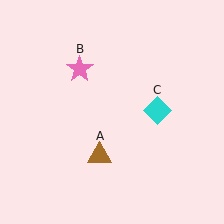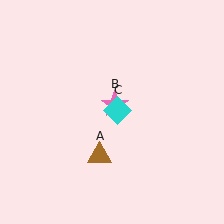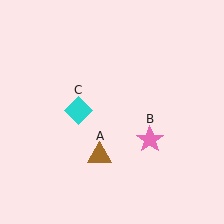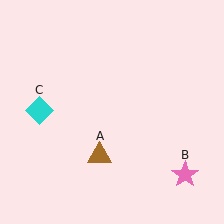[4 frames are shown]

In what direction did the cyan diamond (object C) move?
The cyan diamond (object C) moved left.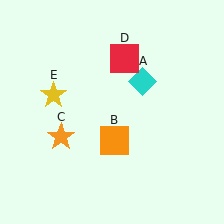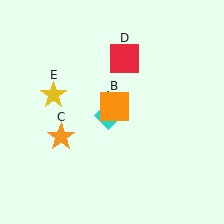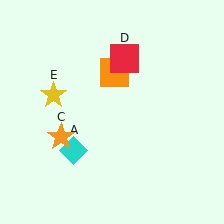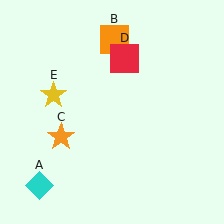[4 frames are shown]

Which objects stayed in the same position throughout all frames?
Orange star (object C) and red square (object D) and yellow star (object E) remained stationary.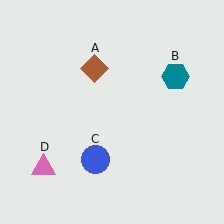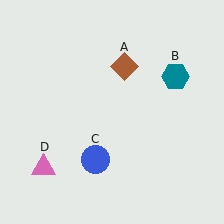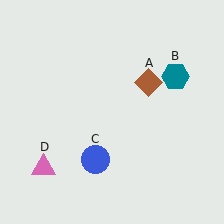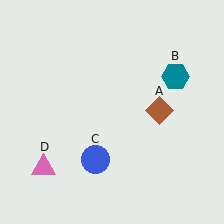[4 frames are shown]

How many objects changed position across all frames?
1 object changed position: brown diamond (object A).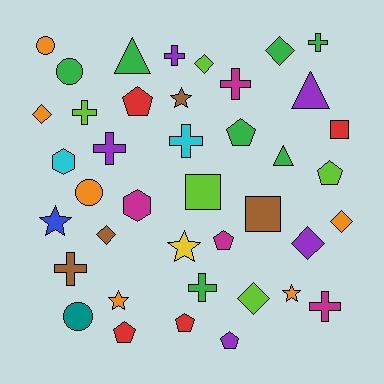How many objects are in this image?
There are 40 objects.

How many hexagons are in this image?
There are 2 hexagons.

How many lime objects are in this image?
There are 5 lime objects.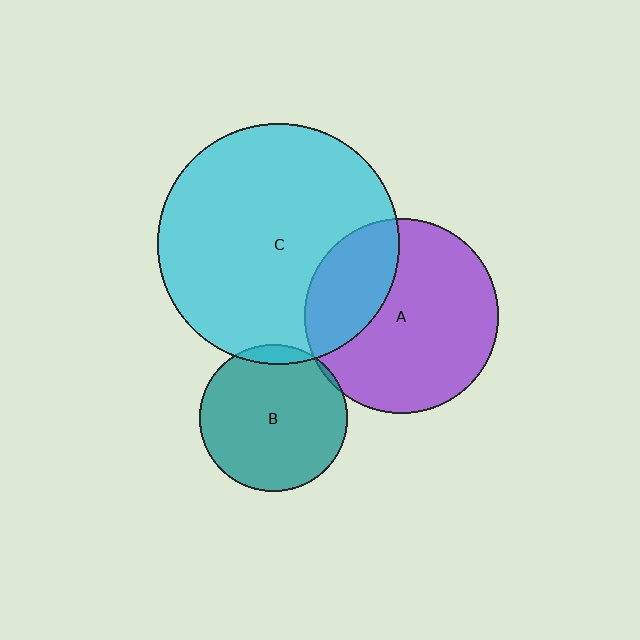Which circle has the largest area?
Circle C (cyan).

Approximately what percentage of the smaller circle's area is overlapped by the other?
Approximately 5%.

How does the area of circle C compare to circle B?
Approximately 2.7 times.